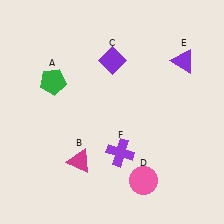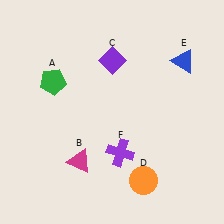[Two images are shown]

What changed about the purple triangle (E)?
In Image 1, E is purple. In Image 2, it changed to blue.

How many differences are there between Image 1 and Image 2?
There are 2 differences between the two images.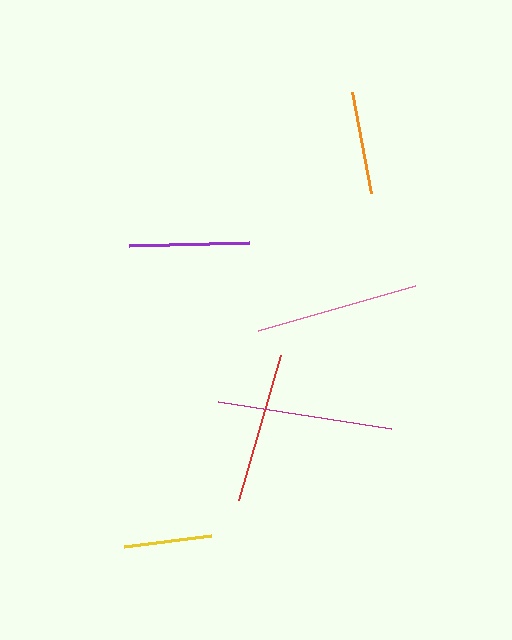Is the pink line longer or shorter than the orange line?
The pink line is longer than the orange line.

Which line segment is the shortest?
The yellow line is the shortest at approximately 88 pixels.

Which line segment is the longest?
The magenta line is the longest at approximately 175 pixels.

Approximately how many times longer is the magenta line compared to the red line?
The magenta line is approximately 1.2 times the length of the red line.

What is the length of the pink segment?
The pink segment is approximately 164 pixels long.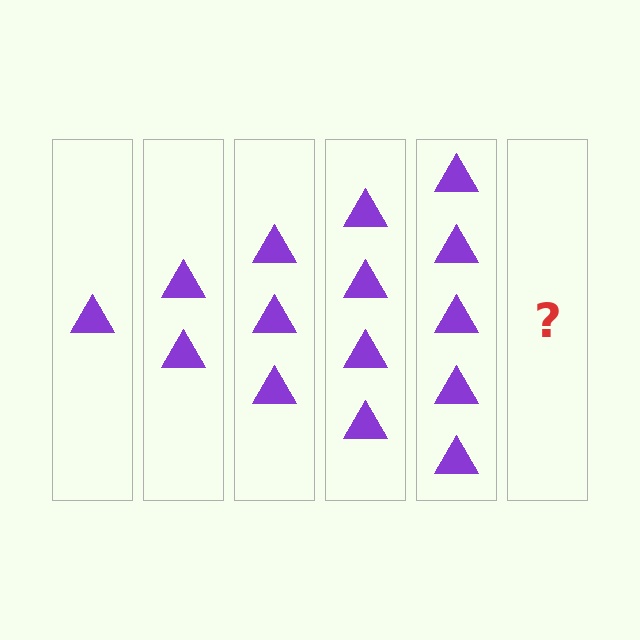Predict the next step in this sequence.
The next step is 6 triangles.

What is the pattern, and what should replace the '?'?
The pattern is that each step adds one more triangle. The '?' should be 6 triangles.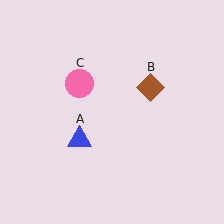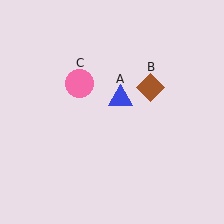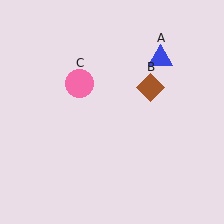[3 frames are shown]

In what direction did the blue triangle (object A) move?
The blue triangle (object A) moved up and to the right.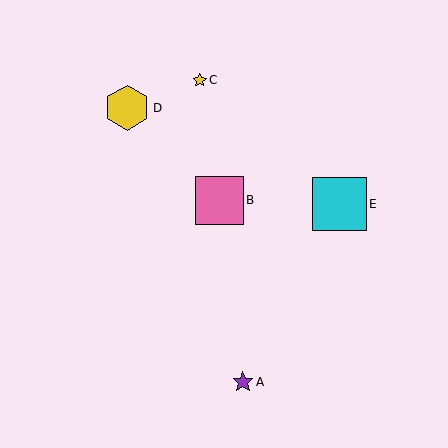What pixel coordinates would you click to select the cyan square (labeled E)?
Click at (339, 204) to select the cyan square E.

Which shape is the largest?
The cyan square (labeled E) is the largest.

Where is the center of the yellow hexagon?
The center of the yellow hexagon is at (127, 108).